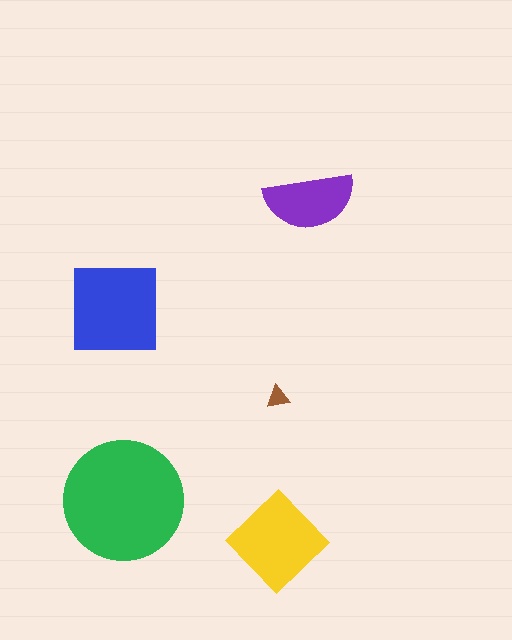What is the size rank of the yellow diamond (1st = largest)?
3rd.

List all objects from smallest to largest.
The brown triangle, the purple semicircle, the yellow diamond, the blue square, the green circle.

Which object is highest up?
The purple semicircle is topmost.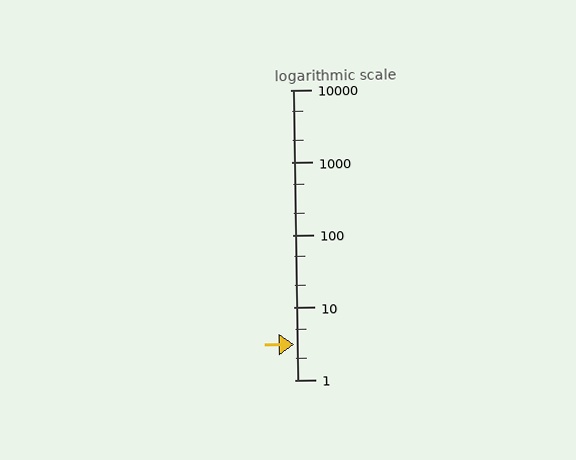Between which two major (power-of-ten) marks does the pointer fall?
The pointer is between 1 and 10.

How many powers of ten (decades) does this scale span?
The scale spans 4 decades, from 1 to 10000.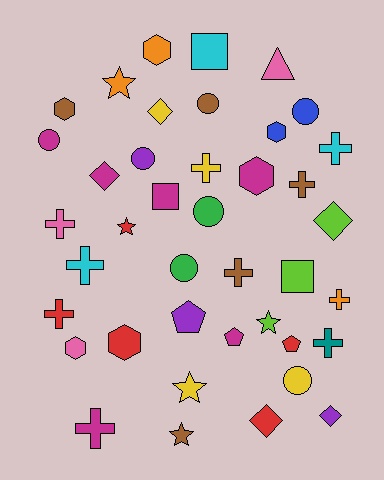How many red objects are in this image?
There are 5 red objects.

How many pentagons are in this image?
There are 3 pentagons.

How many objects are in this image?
There are 40 objects.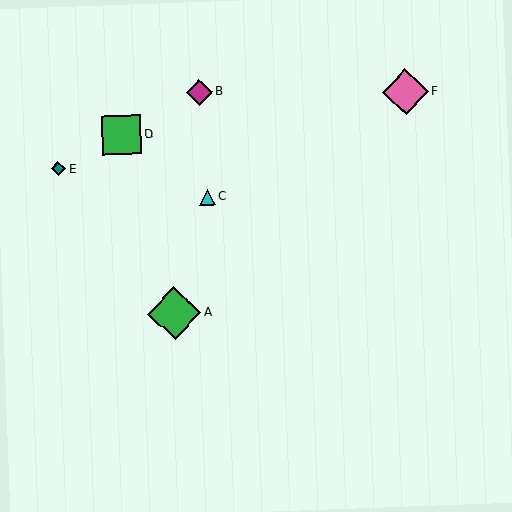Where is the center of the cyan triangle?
The center of the cyan triangle is at (207, 197).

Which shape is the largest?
The green diamond (labeled A) is the largest.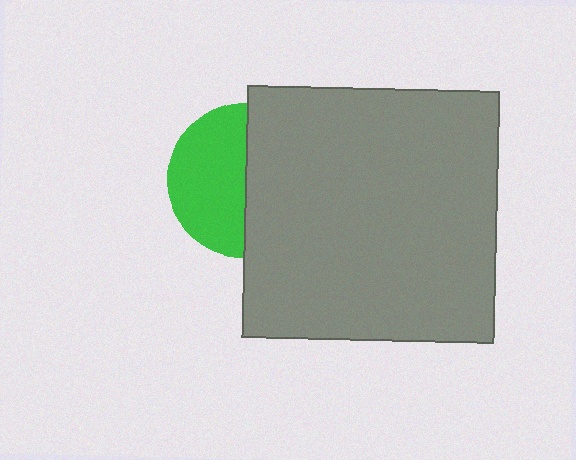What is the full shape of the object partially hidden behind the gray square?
The partially hidden object is a green circle.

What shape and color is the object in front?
The object in front is a gray square.